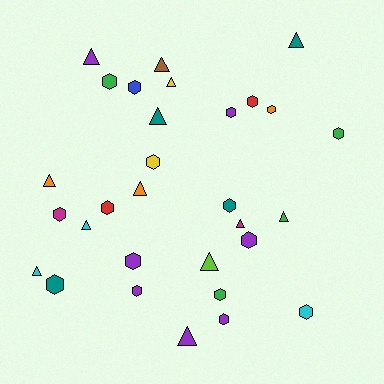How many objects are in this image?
There are 30 objects.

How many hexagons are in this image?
There are 17 hexagons.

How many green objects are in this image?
There are 4 green objects.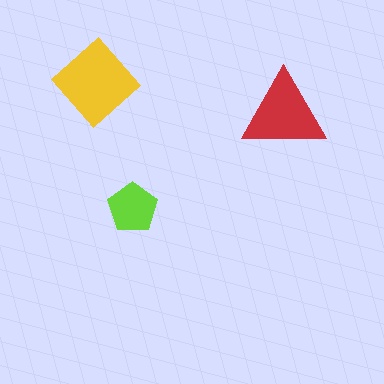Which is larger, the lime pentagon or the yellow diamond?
The yellow diamond.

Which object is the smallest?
The lime pentagon.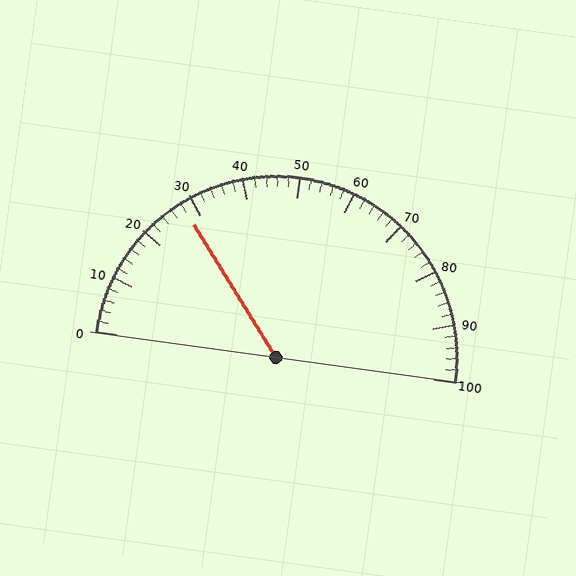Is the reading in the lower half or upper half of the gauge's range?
The reading is in the lower half of the range (0 to 100).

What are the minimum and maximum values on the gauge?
The gauge ranges from 0 to 100.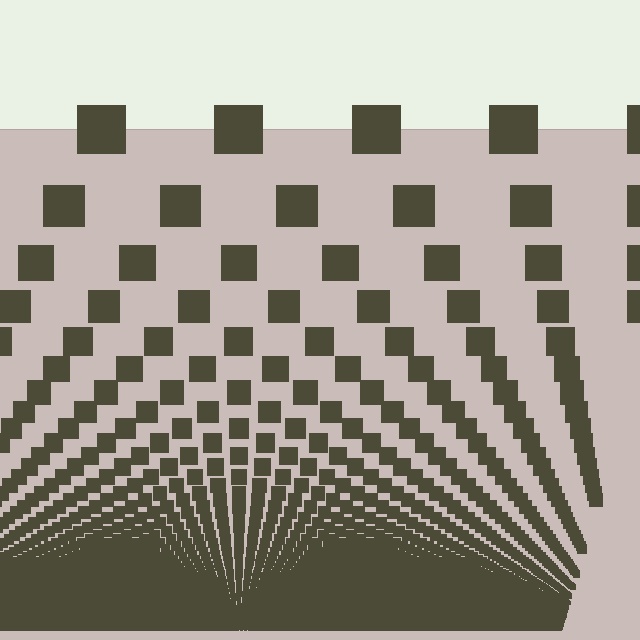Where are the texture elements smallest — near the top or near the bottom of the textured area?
Near the bottom.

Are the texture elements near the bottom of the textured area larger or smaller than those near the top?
Smaller. The gradient is inverted — elements near the bottom are smaller and denser.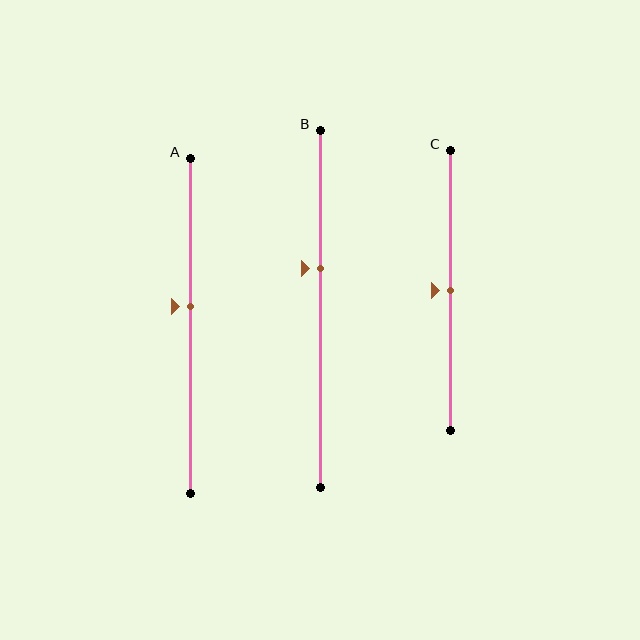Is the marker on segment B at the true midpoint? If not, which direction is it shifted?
No, the marker on segment B is shifted upward by about 12% of the segment length.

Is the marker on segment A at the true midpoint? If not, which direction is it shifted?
No, the marker on segment A is shifted upward by about 6% of the segment length.